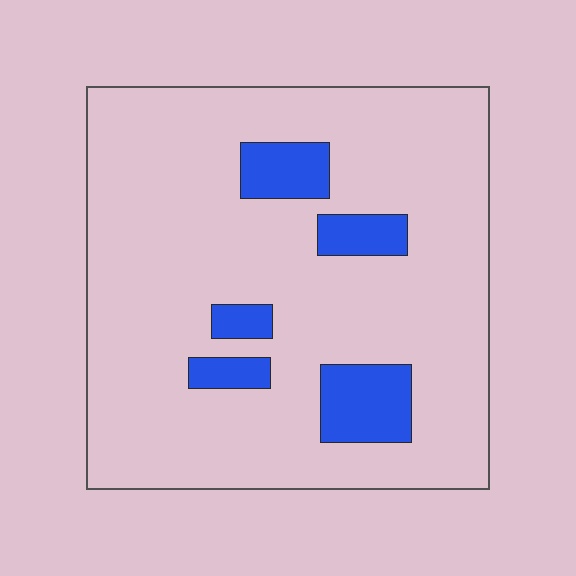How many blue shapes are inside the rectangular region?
5.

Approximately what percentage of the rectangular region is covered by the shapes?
Approximately 15%.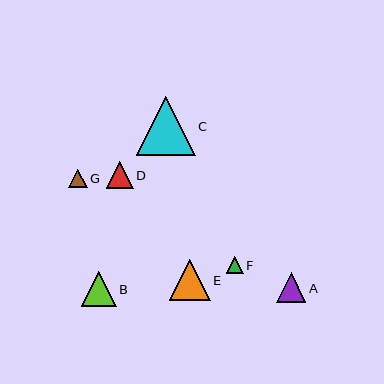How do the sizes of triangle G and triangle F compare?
Triangle G and triangle F are approximately the same size.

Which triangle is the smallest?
Triangle F is the smallest with a size of approximately 17 pixels.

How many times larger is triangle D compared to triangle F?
Triangle D is approximately 1.6 times the size of triangle F.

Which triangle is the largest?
Triangle C is the largest with a size of approximately 59 pixels.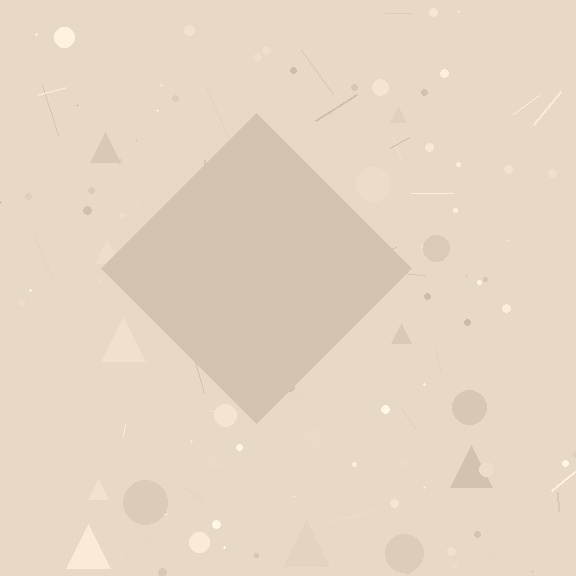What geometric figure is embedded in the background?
A diamond is embedded in the background.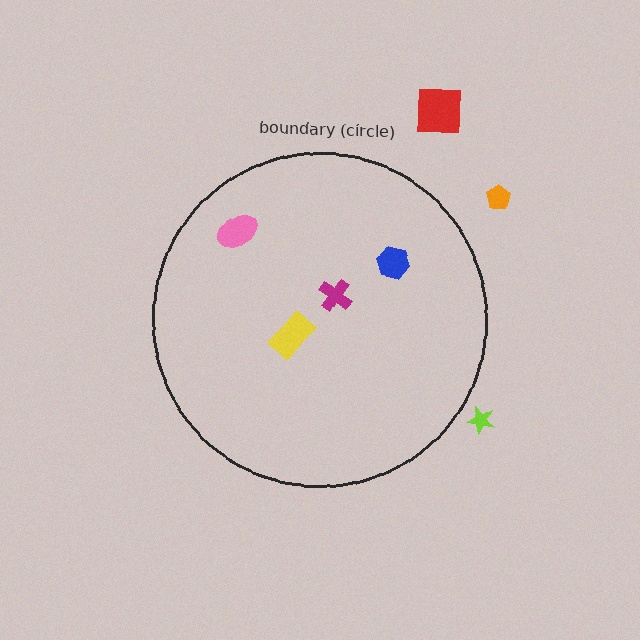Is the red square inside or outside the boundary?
Outside.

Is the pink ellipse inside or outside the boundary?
Inside.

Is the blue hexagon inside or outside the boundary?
Inside.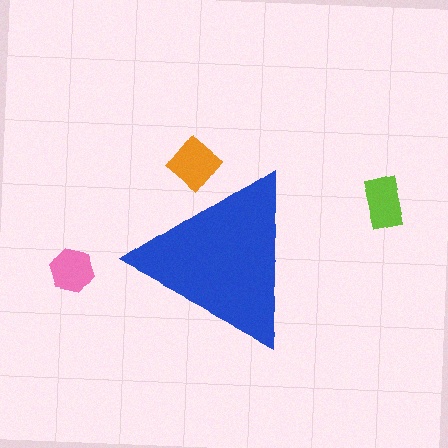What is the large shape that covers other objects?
A blue triangle.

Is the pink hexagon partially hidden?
No, the pink hexagon is fully visible.